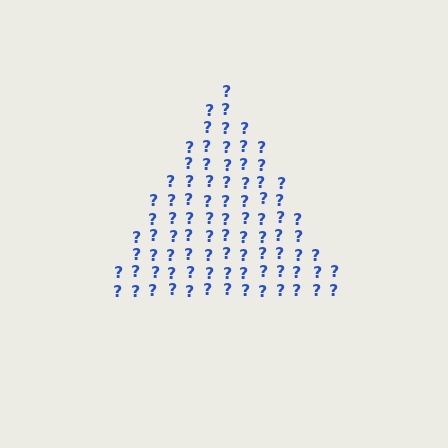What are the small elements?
The small elements are question marks.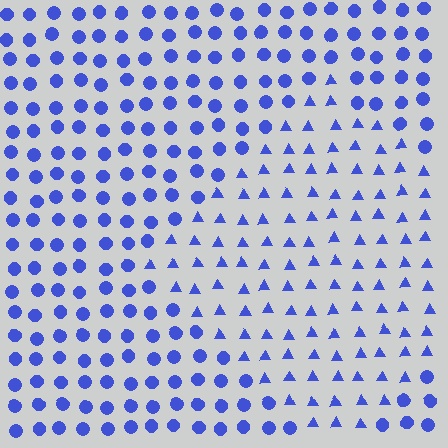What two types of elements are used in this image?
The image uses triangles inside the diamond region and circles outside it.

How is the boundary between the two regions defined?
The boundary is defined by a change in element shape: triangles inside vs. circles outside. All elements share the same color and spacing.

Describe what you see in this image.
The image is filled with small blue elements arranged in a uniform grid. A diamond-shaped region contains triangles, while the surrounding area contains circles. The boundary is defined purely by the change in element shape.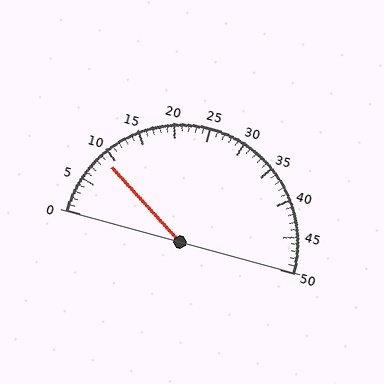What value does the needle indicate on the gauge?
The needle indicates approximately 9.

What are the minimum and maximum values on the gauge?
The gauge ranges from 0 to 50.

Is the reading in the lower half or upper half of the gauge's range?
The reading is in the lower half of the range (0 to 50).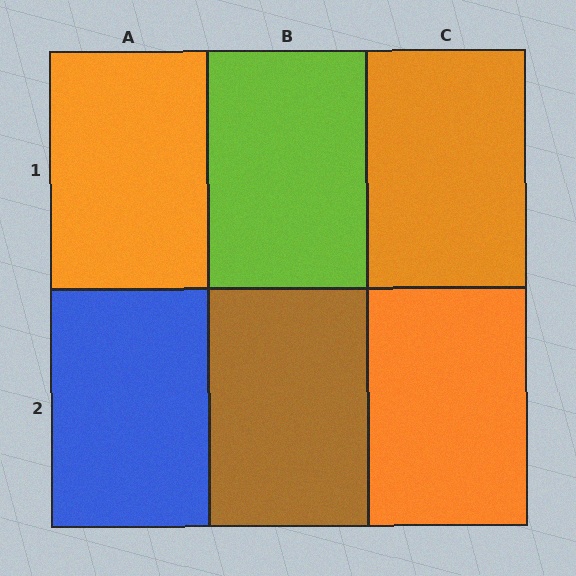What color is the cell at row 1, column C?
Orange.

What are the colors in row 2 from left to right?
Blue, brown, orange.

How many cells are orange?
3 cells are orange.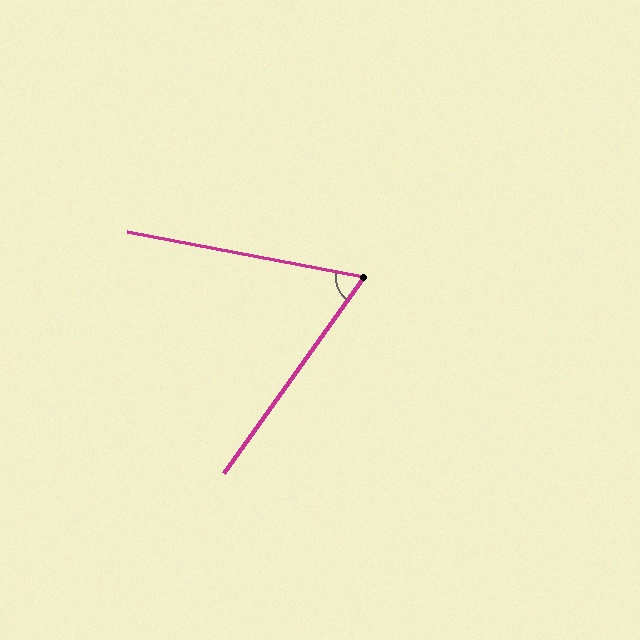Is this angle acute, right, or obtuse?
It is acute.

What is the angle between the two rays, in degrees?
Approximately 65 degrees.